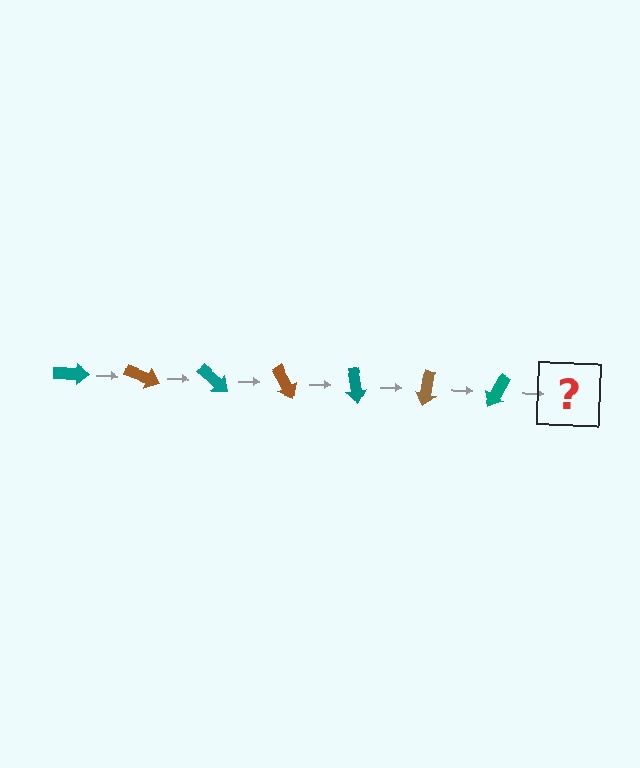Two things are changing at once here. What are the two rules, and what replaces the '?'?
The two rules are that it rotates 20 degrees each step and the color cycles through teal and brown. The '?' should be a brown arrow, rotated 140 degrees from the start.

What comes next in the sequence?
The next element should be a brown arrow, rotated 140 degrees from the start.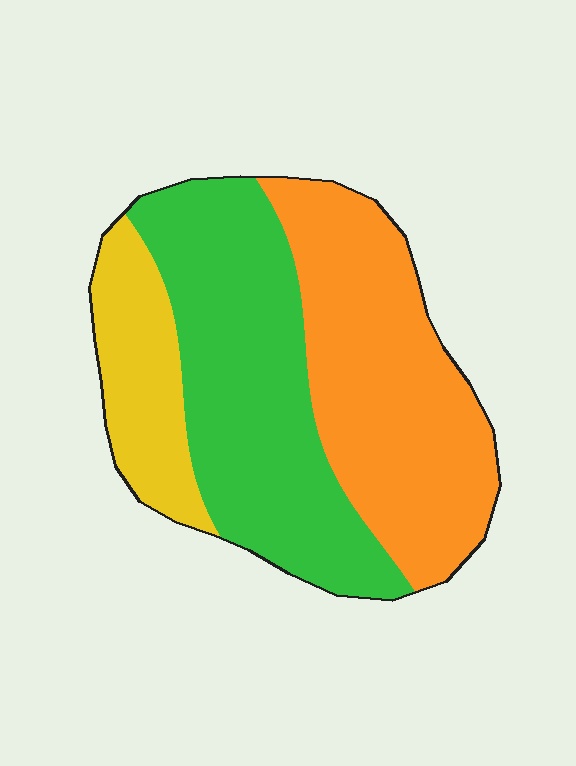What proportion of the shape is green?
Green takes up about two fifths (2/5) of the shape.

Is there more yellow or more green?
Green.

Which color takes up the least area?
Yellow, at roughly 15%.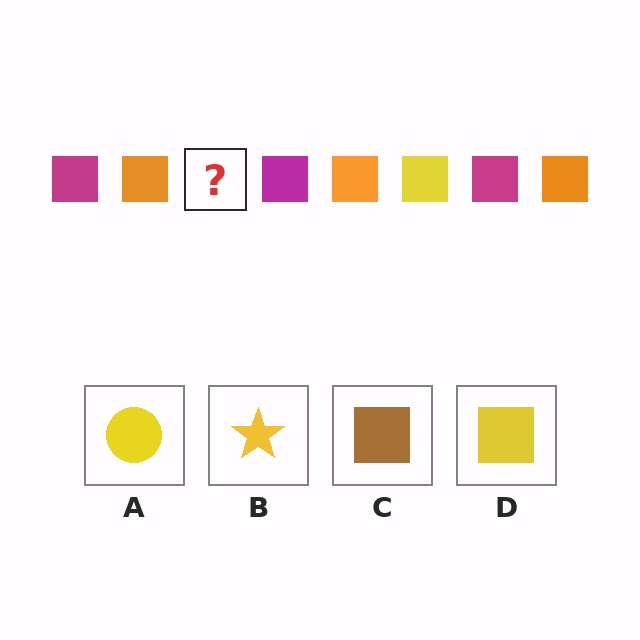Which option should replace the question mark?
Option D.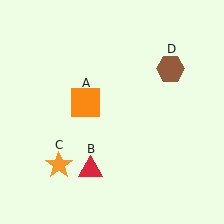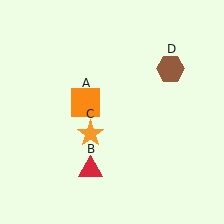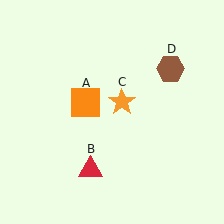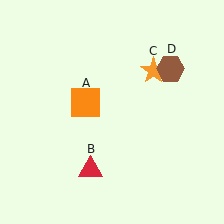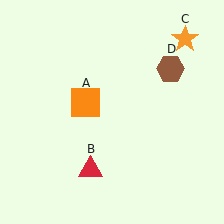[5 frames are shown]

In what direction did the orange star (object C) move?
The orange star (object C) moved up and to the right.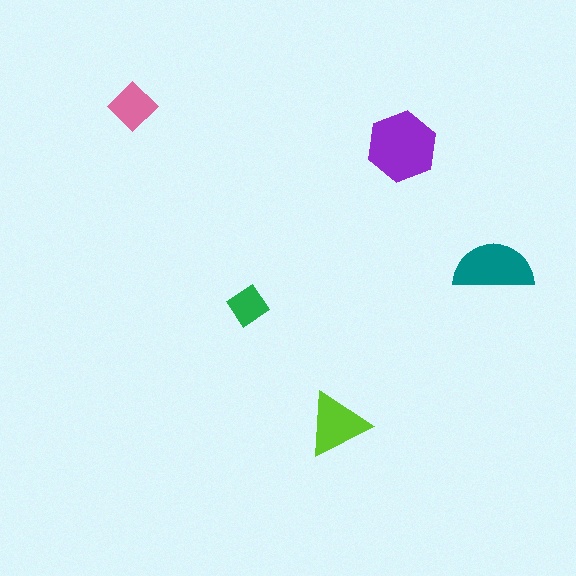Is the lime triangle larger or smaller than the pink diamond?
Larger.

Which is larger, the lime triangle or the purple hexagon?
The purple hexagon.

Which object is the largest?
The purple hexagon.